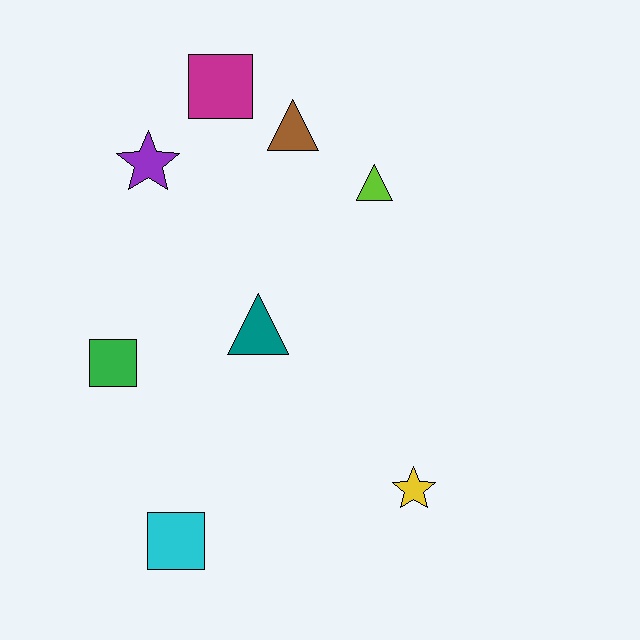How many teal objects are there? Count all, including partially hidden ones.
There is 1 teal object.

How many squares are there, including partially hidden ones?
There are 3 squares.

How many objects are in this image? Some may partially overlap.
There are 8 objects.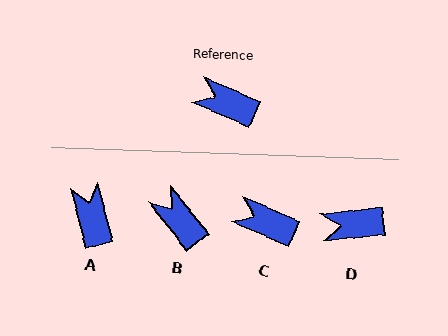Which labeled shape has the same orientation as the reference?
C.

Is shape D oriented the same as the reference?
No, it is off by about 29 degrees.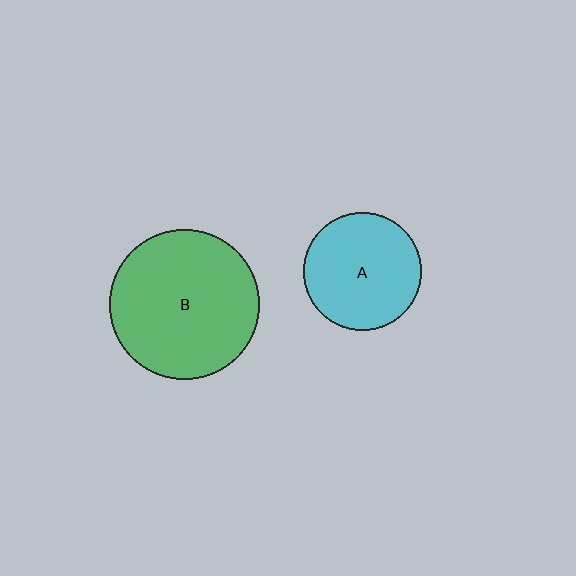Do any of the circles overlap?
No, none of the circles overlap.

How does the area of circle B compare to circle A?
Approximately 1.6 times.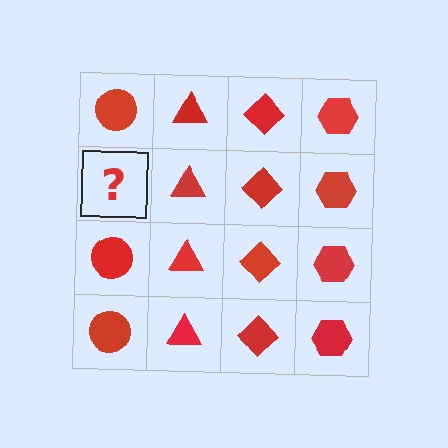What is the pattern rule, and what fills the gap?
The rule is that each column has a consistent shape. The gap should be filled with a red circle.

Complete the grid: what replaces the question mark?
The question mark should be replaced with a red circle.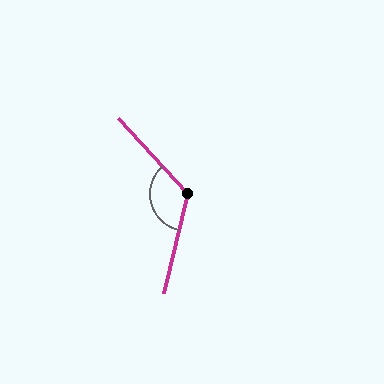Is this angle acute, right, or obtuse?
It is obtuse.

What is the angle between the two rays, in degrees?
Approximately 124 degrees.